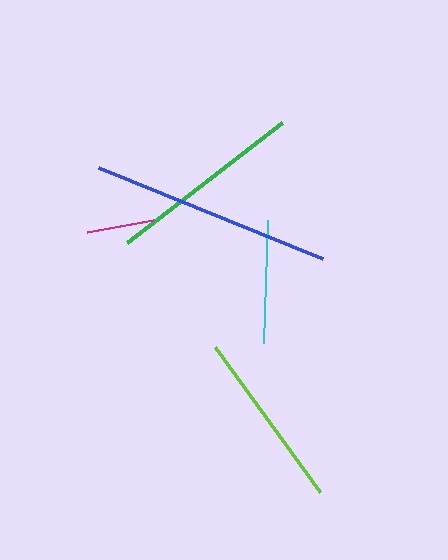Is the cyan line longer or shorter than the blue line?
The blue line is longer than the cyan line.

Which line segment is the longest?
The blue line is the longest at approximately 242 pixels.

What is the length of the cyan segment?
The cyan segment is approximately 124 pixels long.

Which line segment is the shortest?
The magenta line is the shortest at approximately 67 pixels.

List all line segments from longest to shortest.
From longest to shortest: blue, green, lime, cyan, magenta.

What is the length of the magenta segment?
The magenta segment is approximately 67 pixels long.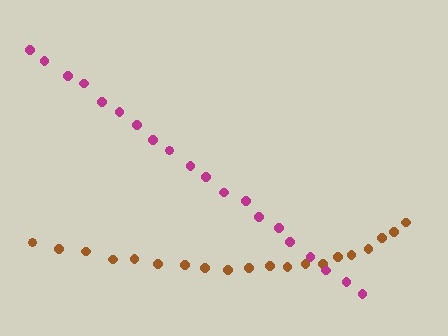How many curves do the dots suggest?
There are 2 distinct paths.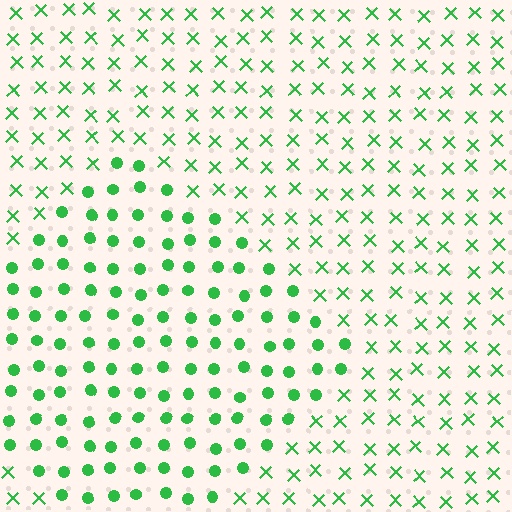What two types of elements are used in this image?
The image uses circles inside the diamond region and X marks outside it.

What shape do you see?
I see a diamond.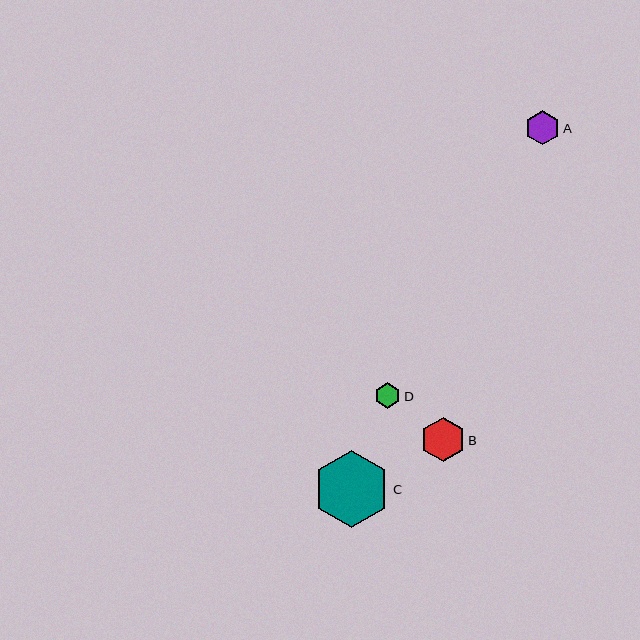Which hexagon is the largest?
Hexagon C is the largest with a size of approximately 77 pixels.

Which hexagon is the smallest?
Hexagon D is the smallest with a size of approximately 26 pixels.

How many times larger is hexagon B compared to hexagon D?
Hexagon B is approximately 1.7 times the size of hexagon D.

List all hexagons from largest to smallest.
From largest to smallest: C, B, A, D.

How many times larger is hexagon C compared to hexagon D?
Hexagon C is approximately 3.0 times the size of hexagon D.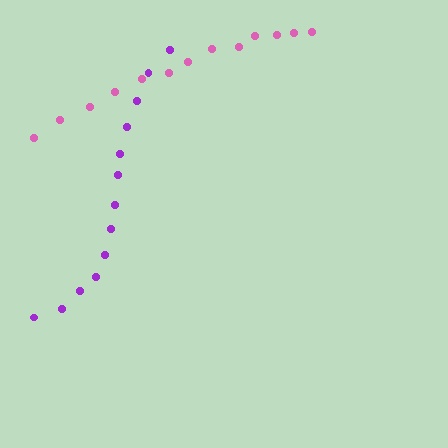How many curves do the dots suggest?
There are 2 distinct paths.